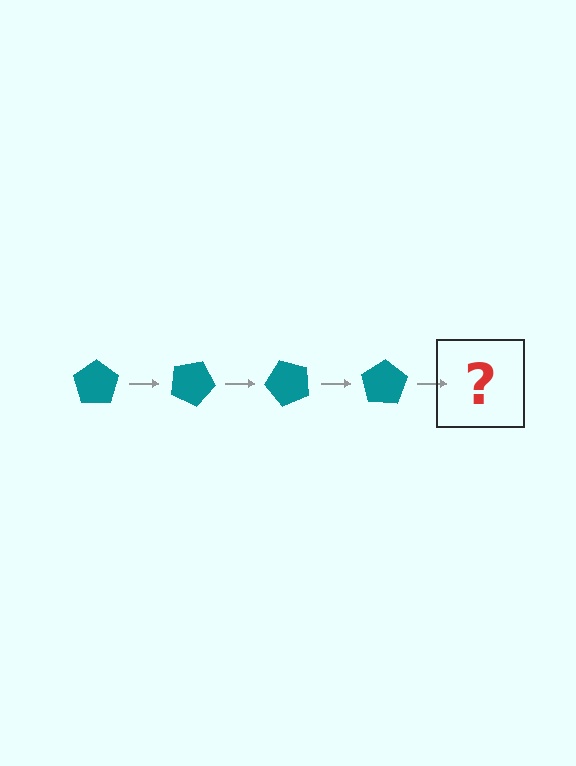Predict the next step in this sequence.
The next step is a teal pentagon rotated 100 degrees.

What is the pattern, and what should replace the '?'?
The pattern is that the pentagon rotates 25 degrees each step. The '?' should be a teal pentagon rotated 100 degrees.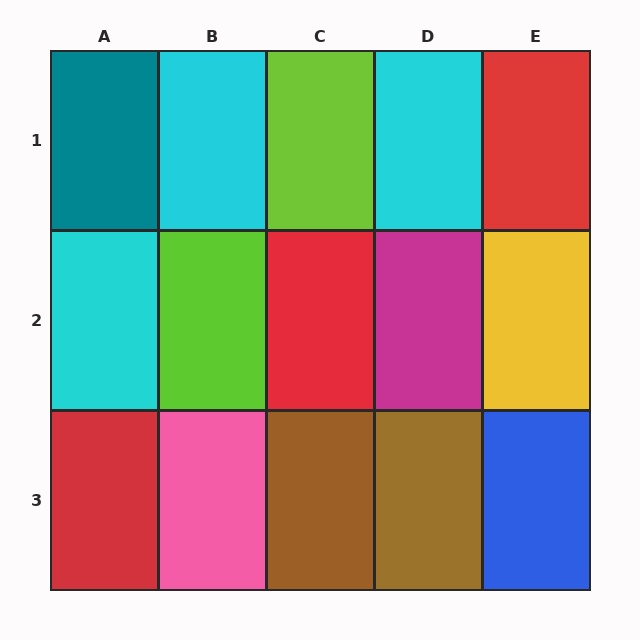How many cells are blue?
1 cell is blue.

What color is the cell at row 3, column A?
Red.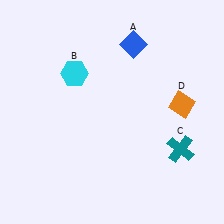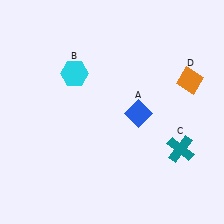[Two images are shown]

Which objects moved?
The objects that moved are: the blue diamond (A), the orange diamond (D).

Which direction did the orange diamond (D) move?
The orange diamond (D) moved up.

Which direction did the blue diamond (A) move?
The blue diamond (A) moved down.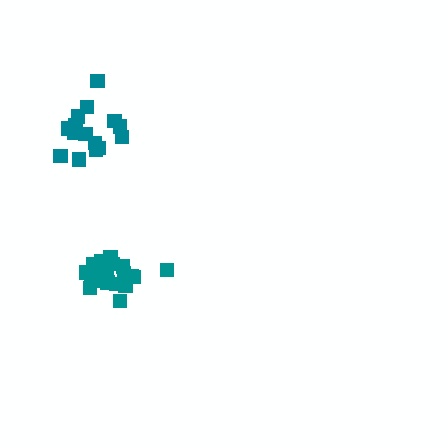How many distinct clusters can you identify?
There are 2 distinct clusters.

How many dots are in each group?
Group 1: 15 dots, Group 2: 19 dots (34 total).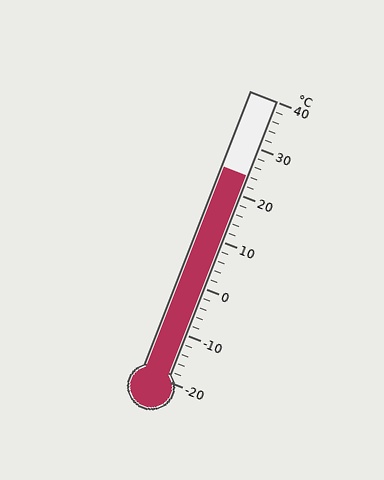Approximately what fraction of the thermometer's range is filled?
The thermometer is filled to approximately 75% of its range.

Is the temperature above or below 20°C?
The temperature is above 20°C.